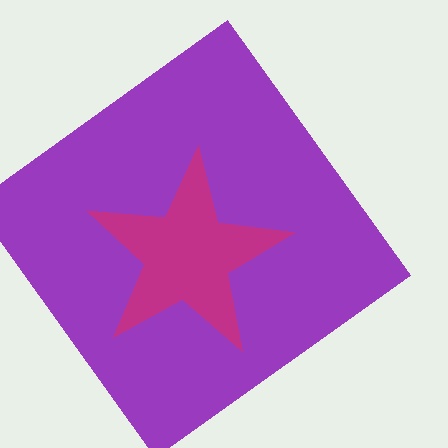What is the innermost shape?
The magenta star.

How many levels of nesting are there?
2.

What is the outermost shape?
The purple diamond.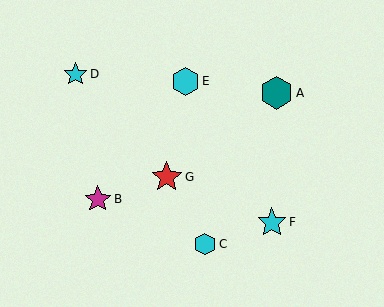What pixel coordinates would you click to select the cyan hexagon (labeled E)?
Click at (185, 81) to select the cyan hexagon E.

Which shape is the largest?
The teal hexagon (labeled A) is the largest.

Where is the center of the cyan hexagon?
The center of the cyan hexagon is at (205, 244).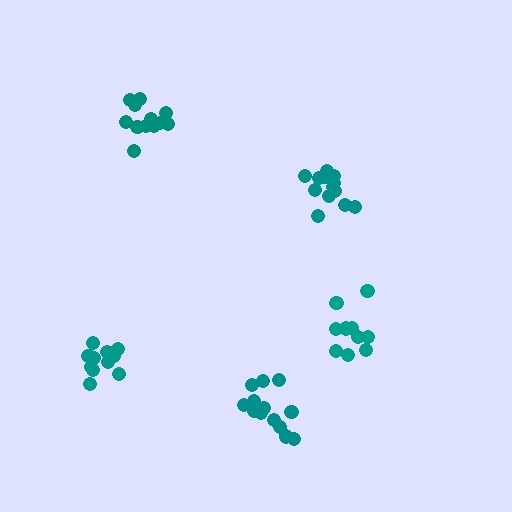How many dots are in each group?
Group 1: 13 dots, Group 2: 11 dots, Group 3: 13 dots, Group 4: 12 dots, Group 5: 12 dots (61 total).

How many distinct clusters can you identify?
There are 5 distinct clusters.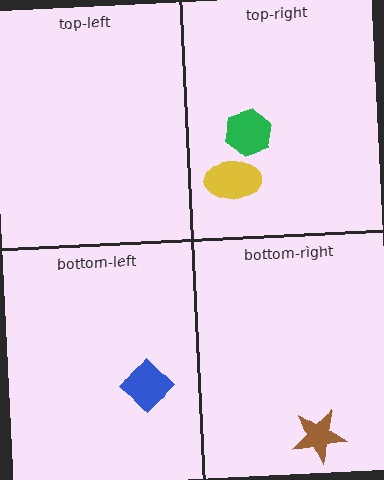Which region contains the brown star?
The bottom-right region.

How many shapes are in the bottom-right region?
1.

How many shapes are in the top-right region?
2.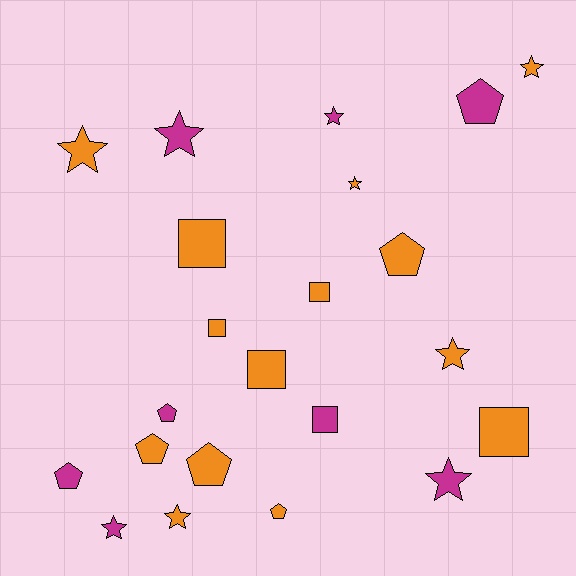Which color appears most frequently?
Orange, with 14 objects.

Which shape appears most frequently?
Star, with 9 objects.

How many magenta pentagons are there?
There are 3 magenta pentagons.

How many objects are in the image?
There are 22 objects.